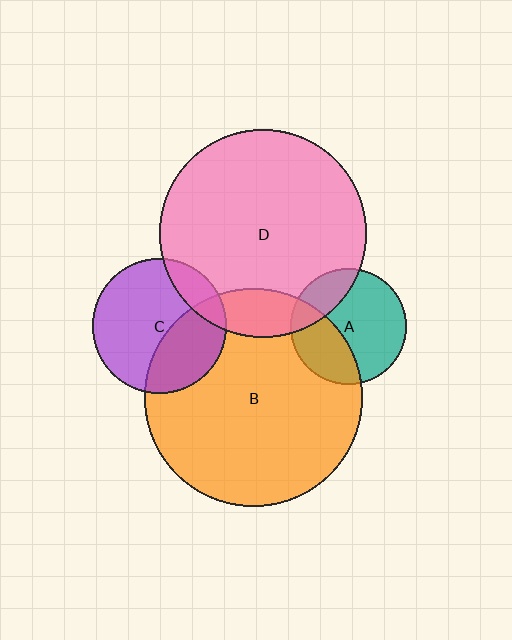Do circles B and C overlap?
Yes.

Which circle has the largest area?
Circle B (orange).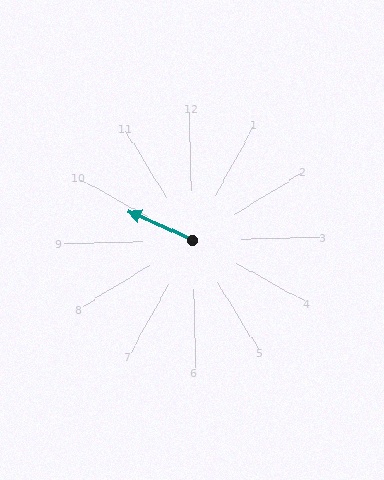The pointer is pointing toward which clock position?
Roughly 10 o'clock.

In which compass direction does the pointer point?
Northwest.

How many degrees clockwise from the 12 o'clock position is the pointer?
Approximately 296 degrees.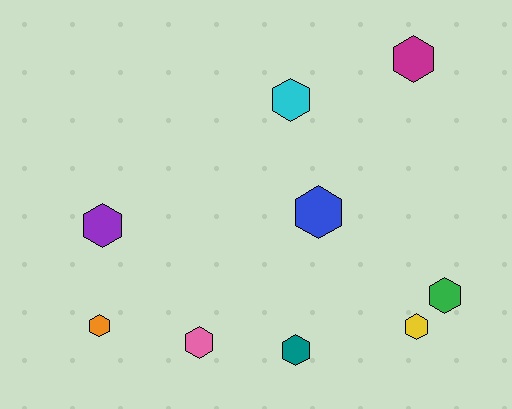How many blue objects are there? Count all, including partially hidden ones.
There is 1 blue object.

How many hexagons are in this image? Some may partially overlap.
There are 9 hexagons.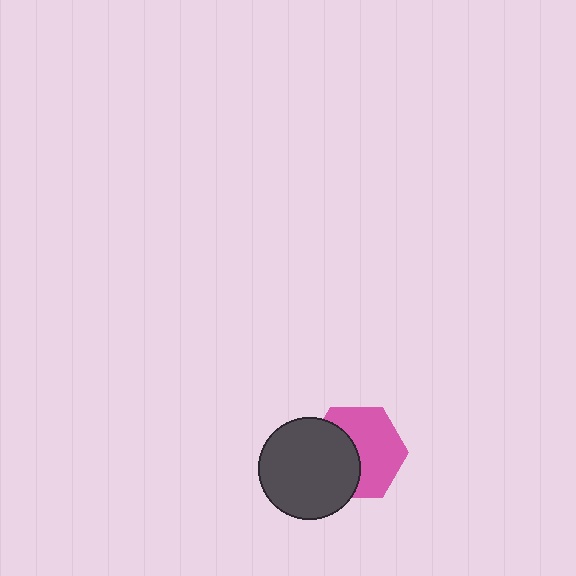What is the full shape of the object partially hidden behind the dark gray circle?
The partially hidden object is a pink hexagon.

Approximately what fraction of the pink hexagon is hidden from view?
Roughly 42% of the pink hexagon is hidden behind the dark gray circle.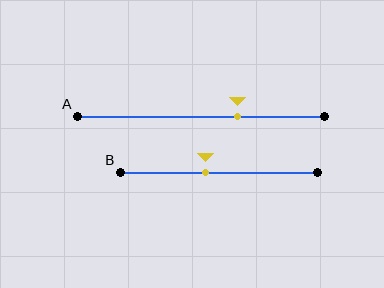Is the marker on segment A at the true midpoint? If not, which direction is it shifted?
No, the marker on segment A is shifted to the right by about 15% of the segment length.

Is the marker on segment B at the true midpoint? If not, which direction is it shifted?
No, the marker on segment B is shifted to the left by about 7% of the segment length.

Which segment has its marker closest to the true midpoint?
Segment B has its marker closest to the true midpoint.